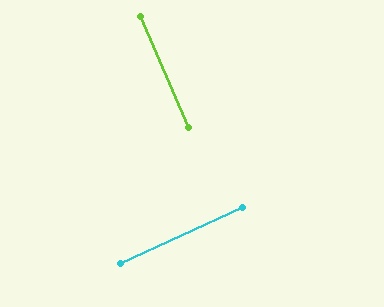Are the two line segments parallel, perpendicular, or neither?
Perpendicular — they meet at approximately 89°.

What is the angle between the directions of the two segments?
Approximately 89 degrees.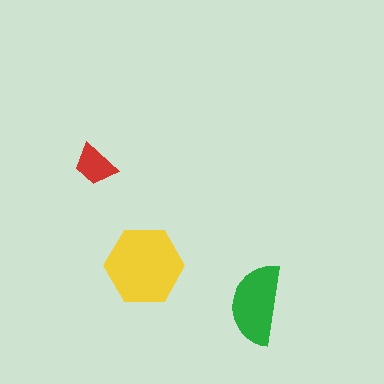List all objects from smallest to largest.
The red trapezoid, the green semicircle, the yellow hexagon.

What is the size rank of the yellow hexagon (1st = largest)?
1st.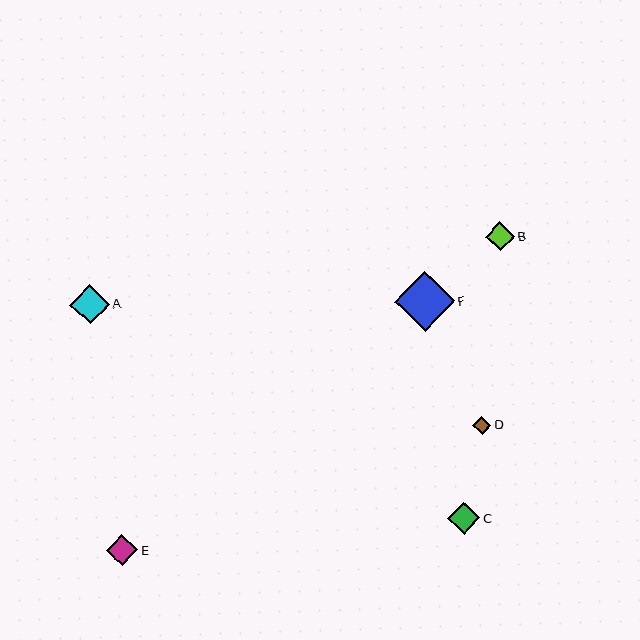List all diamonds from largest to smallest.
From largest to smallest: F, A, C, E, B, D.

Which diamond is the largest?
Diamond F is the largest with a size of approximately 60 pixels.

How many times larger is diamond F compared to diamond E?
Diamond F is approximately 1.9 times the size of diamond E.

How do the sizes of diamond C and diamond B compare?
Diamond C and diamond B are approximately the same size.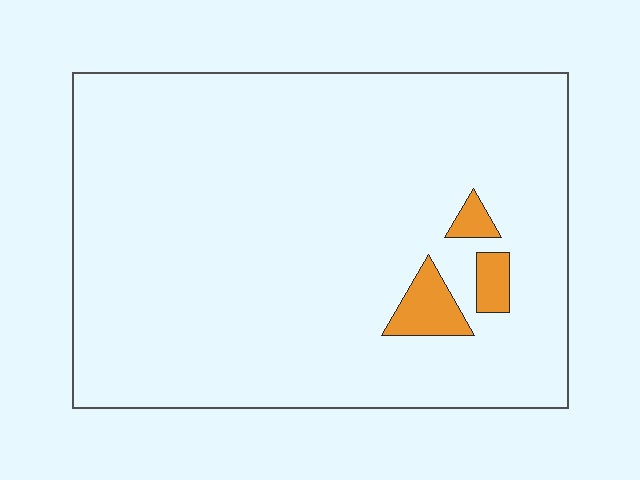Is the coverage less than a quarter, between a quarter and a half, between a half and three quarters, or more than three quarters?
Less than a quarter.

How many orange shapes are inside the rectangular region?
3.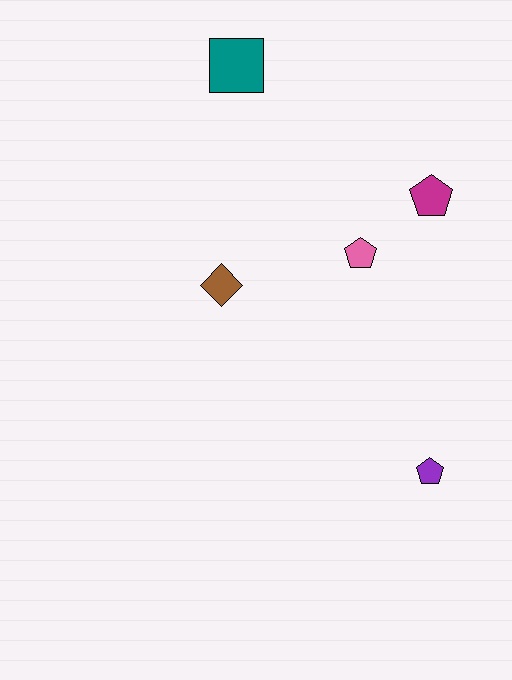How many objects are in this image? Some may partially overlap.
There are 5 objects.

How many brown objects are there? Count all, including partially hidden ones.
There is 1 brown object.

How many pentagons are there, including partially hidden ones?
There are 3 pentagons.